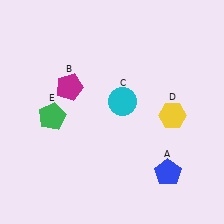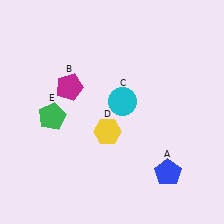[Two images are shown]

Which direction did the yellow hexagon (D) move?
The yellow hexagon (D) moved left.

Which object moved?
The yellow hexagon (D) moved left.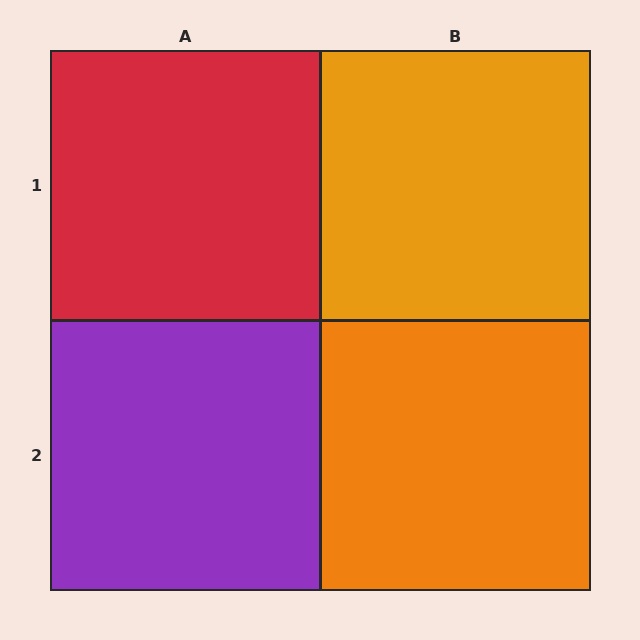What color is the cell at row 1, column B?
Orange.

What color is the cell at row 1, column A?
Red.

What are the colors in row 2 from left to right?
Purple, orange.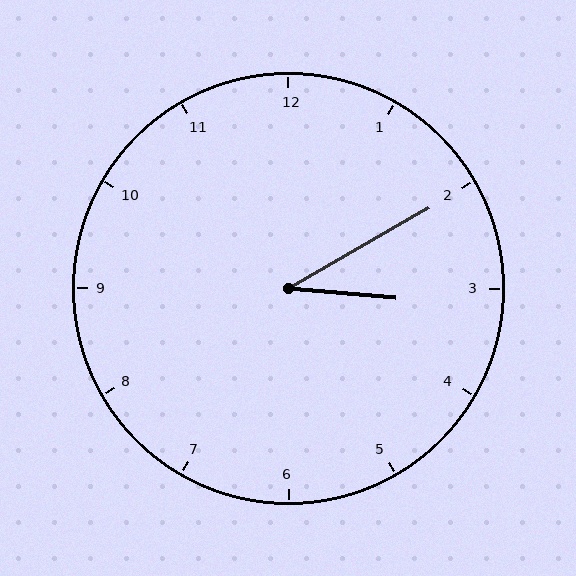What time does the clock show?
3:10.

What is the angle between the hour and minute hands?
Approximately 35 degrees.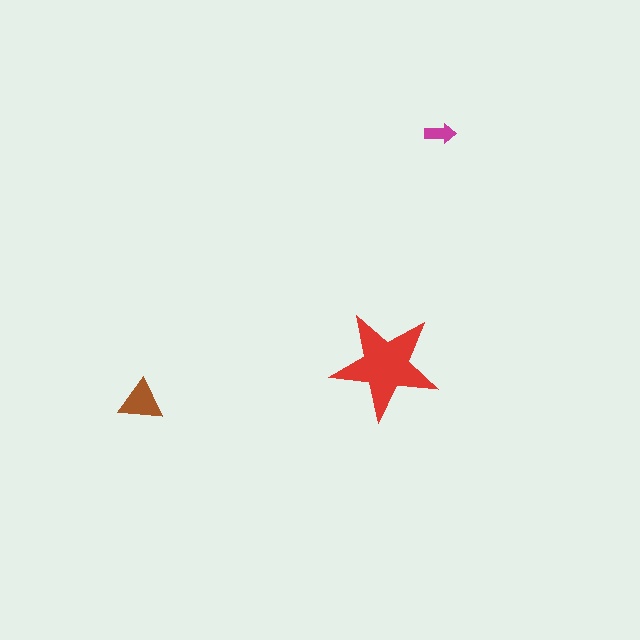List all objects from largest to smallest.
The red star, the brown triangle, the magenta arrow.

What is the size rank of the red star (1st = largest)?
1st.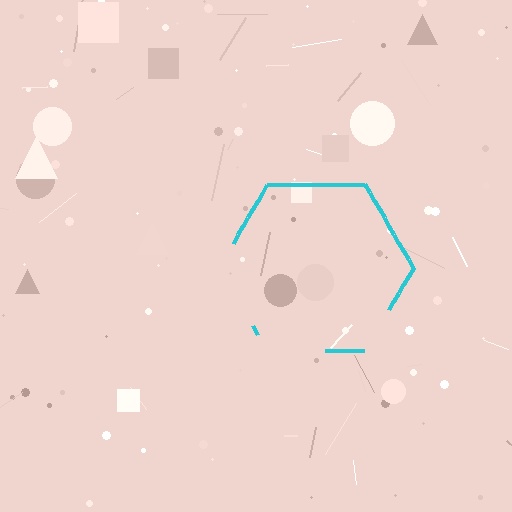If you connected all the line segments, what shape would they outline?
They would outline a hexagon.